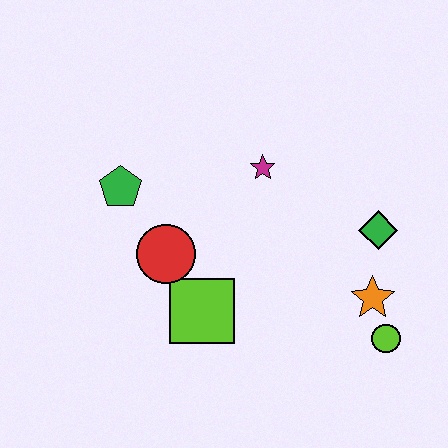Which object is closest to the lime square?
The red circle is closest to the lime square.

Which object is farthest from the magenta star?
The lime circle is farthest from the magenta star.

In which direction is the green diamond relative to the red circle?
The green diamond is to the right of the red circle.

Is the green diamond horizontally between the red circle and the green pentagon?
No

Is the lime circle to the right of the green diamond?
Yes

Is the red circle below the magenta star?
Yes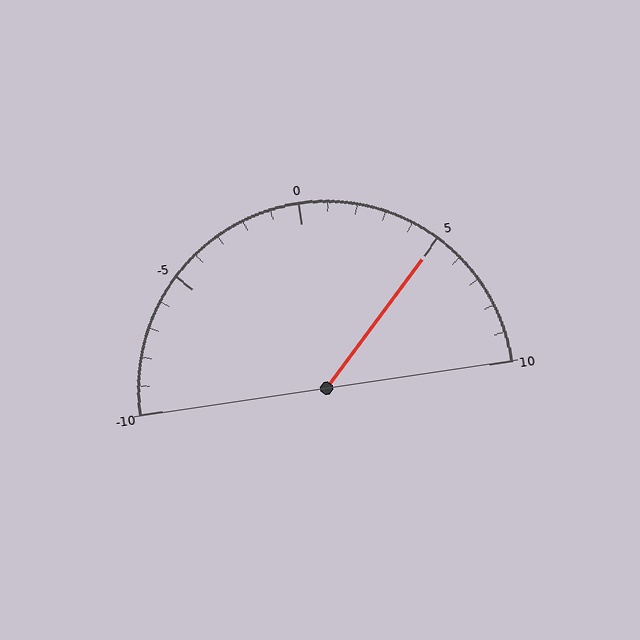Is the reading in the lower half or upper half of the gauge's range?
The reading is in the upper half of the range (-10 to 10).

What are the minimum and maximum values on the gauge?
The gauge ranges from -10 to 10.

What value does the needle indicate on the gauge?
The needle indicates approximately 5.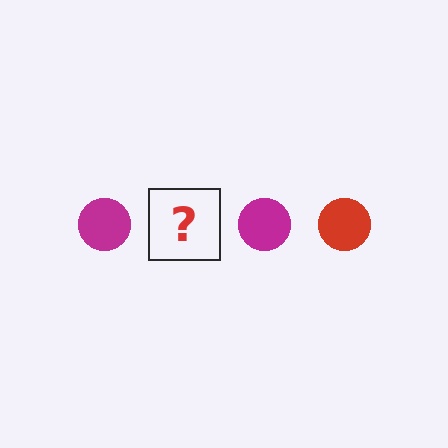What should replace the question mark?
The question mark should be replaced with a red circle.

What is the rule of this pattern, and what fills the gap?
The rule is that the pattern cycles through magenta, red circles. The gap should be filled with a red circle.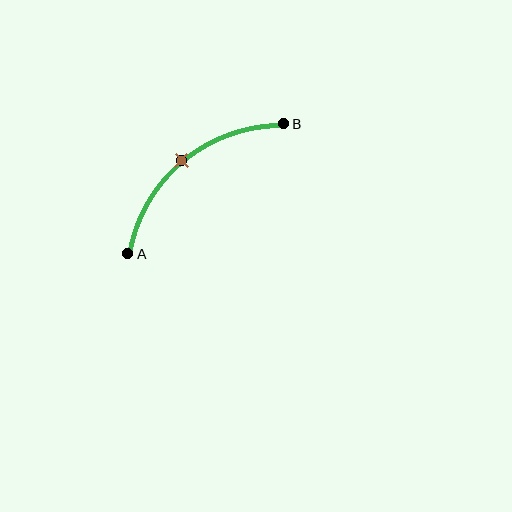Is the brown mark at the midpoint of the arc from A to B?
Yes. The brown mark lies on the arc at equal arc-length from both A and B — it is the arc midpoint.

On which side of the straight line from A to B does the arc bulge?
The arc bulges above and to the left of the straight line connecting A and B.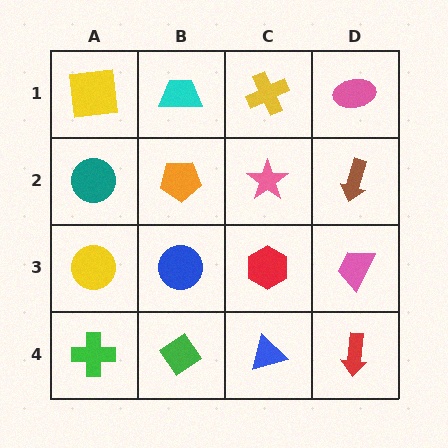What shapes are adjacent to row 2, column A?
A yellow square (row 1, column A), a yellow circle (row 3, column A), an orange pentagon (row 2, column B).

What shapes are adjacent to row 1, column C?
A pink star (row 2, column C), a cyan trapezoid (row 1, column B), a pink ellipse (row 1, column D).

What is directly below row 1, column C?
A pink star.